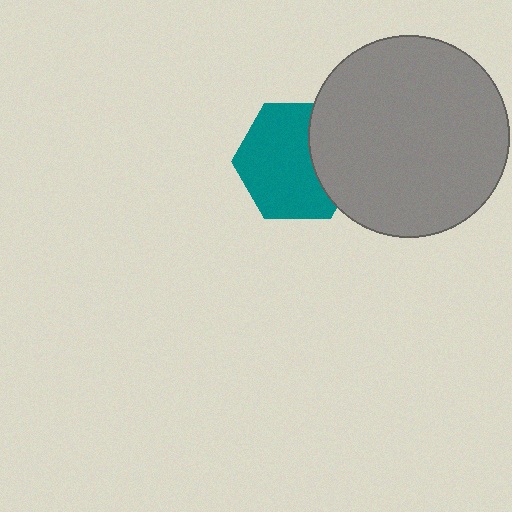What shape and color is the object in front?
The object in front is a gray circle.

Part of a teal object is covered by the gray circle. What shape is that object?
It is a hexagon.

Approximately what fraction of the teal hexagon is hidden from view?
Roughly 31% of the teal hexagon is hidden behind the gray circle.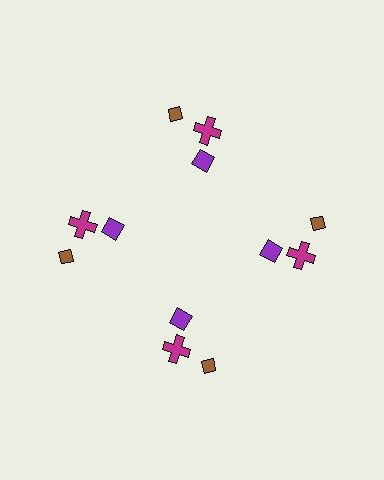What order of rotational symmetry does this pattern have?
This pattern has 4-fold rotational symmetry.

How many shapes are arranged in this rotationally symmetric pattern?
There are 12 shapes, arranged in 4 groups of 3.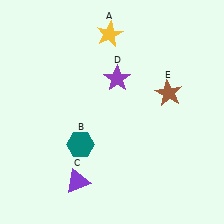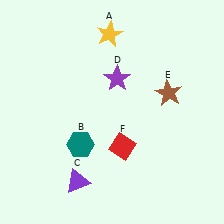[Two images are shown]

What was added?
A red diamond (F) was added in Image 2.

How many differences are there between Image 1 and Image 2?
There is 1 difference between the two images.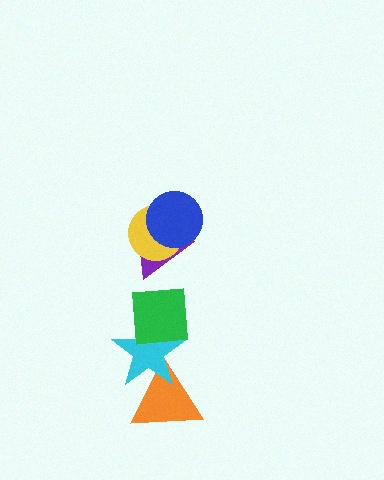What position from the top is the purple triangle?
The purple triangle is 3rd from the top.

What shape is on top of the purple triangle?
The yellow circle is on top of the purple triangle.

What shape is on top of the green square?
The purple triangle is on top of the green square.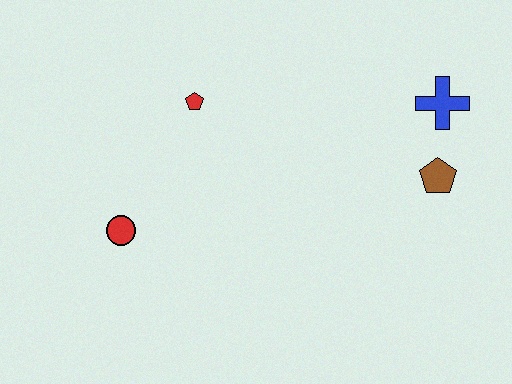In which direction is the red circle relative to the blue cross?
The red circle is to the left of the blue cross.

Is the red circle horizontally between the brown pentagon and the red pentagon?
No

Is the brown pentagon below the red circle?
No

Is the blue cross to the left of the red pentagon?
No